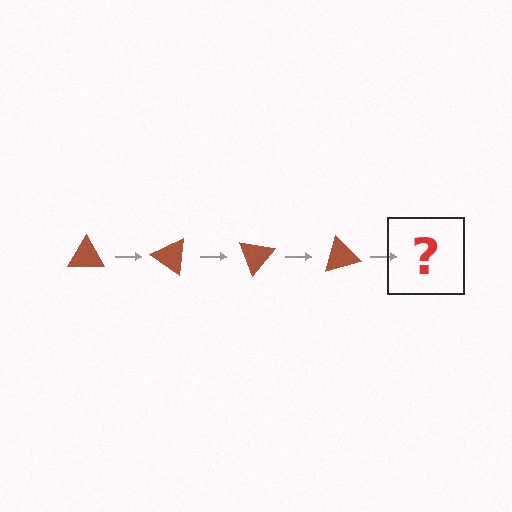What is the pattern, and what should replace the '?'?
The pattern is that the triangle rotates 35 degrees each step. The '?' should be a brown triangle rotated 140 degrees.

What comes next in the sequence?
The next element should be a brown triangle rotated 140 degrees.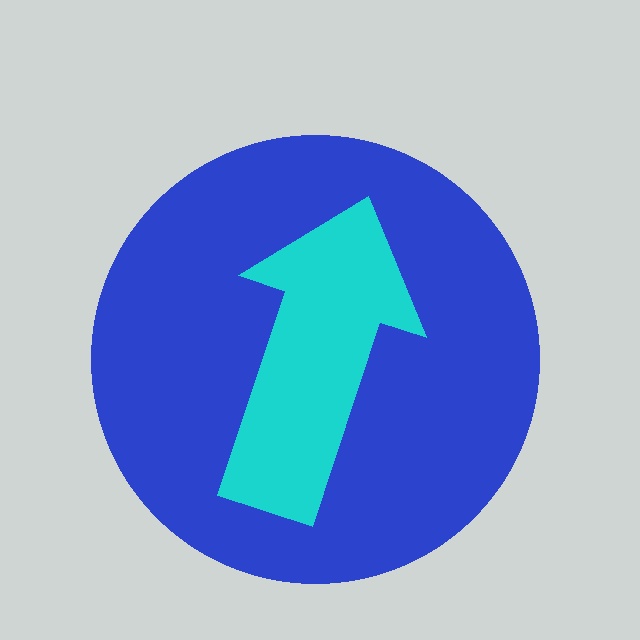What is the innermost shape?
The cyan arrow.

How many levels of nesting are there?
2.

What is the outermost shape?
The blue circle.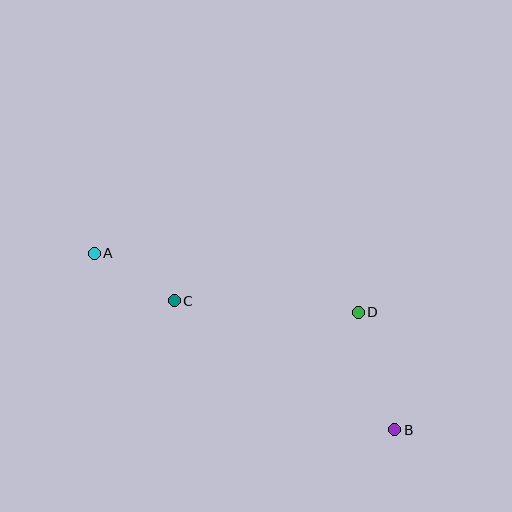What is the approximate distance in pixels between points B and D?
The distance between B and D is approximately 123 pixels.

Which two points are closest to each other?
Points A and C are closest to each other.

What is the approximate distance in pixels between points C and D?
The distance between C and D is approximately 185 pixels.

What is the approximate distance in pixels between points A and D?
The distance between A and D is approximately 271 pixels.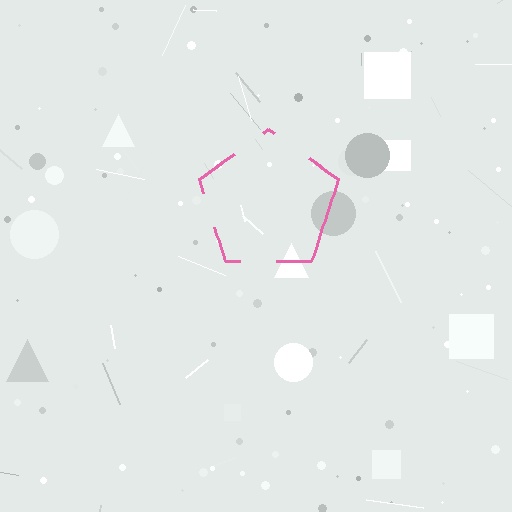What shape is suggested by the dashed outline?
The dashed outline suggests a pentagon.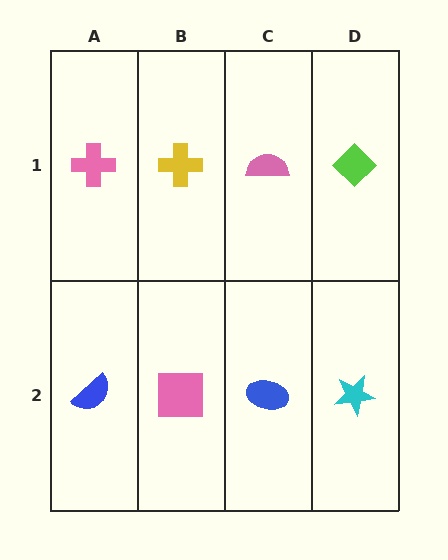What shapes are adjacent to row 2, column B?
A yellow cross (row 1, column B), a blue semicircle (row 2, column A), a blue ellipse (row 2, column C).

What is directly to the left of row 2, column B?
A blue semicircle.